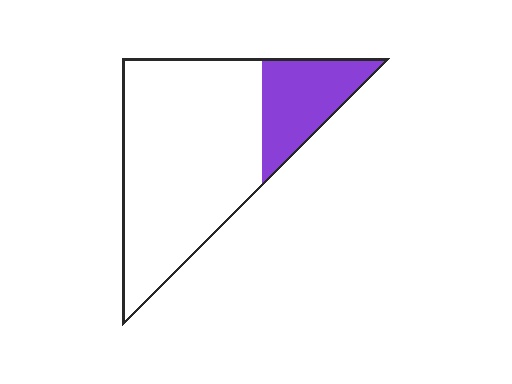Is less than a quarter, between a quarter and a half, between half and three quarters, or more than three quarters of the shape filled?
Less than a quarter.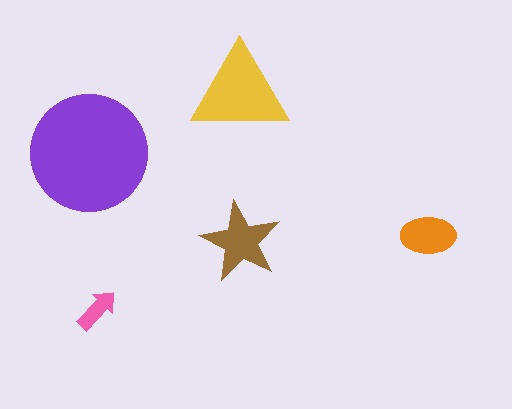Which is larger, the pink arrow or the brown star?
The brown star.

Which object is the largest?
The purple circle.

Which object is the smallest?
The pink arrow.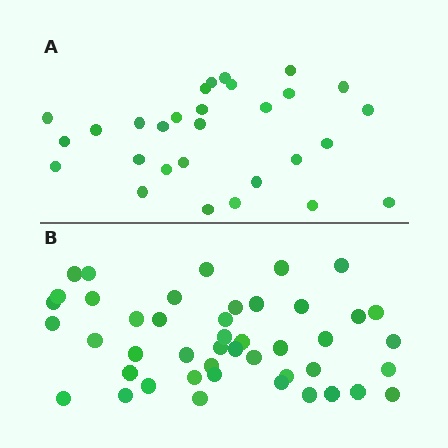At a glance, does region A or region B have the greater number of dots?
Region B (the bottom region) has more dots.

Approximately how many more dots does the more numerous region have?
Region B has approximately 15 more dots than region A.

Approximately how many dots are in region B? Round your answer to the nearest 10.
About 40 dots. (The exact count is 45, which rounds to 40.)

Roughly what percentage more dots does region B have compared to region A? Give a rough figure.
About 55% more.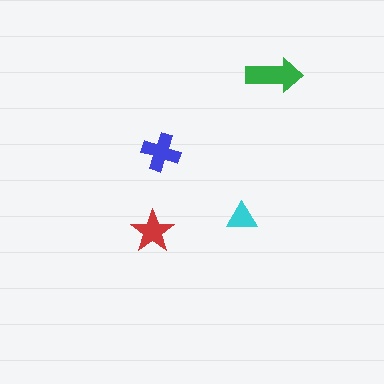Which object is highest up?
The green arrow is topmost.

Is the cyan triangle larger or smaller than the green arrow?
Smaller.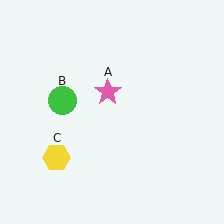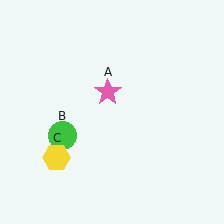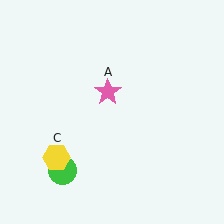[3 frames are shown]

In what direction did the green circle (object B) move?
The green circle (object B) moved down.